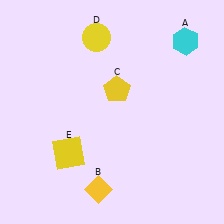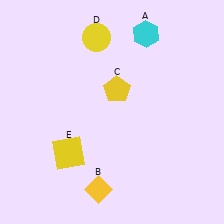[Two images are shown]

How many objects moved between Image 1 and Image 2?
1 object moved between the two images.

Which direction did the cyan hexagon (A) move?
The cyan hexagon (A) moved left.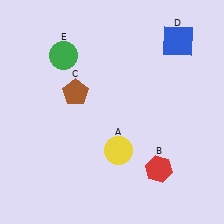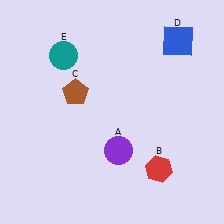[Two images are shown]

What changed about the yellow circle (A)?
In Image 1, A is yellow. In Image 2, it changed to purple.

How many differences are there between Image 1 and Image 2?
There are 2 differences between the two images.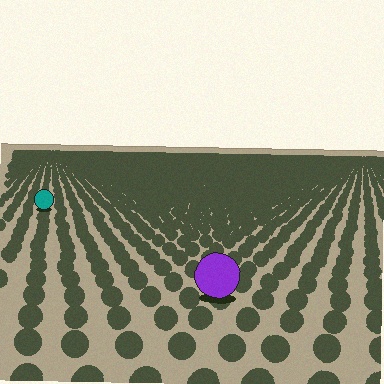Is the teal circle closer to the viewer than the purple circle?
No. The purple circle is closer — you can tell from the texture gradient: the ground texture is coarser near it.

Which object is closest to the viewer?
The purple circle is closest. The texture marks near it are larger and more spread out.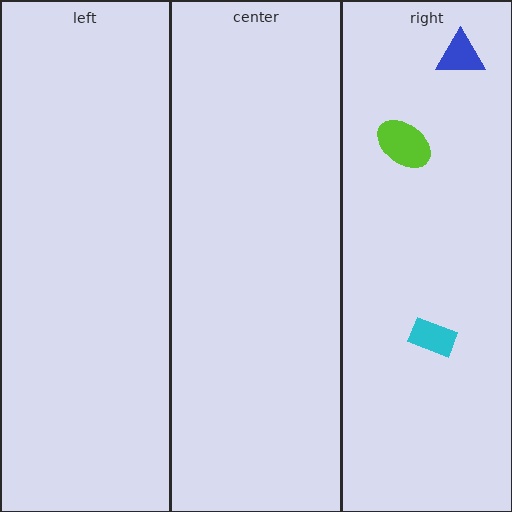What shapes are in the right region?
The blue triangle, the cyan rectangle, the lime ellipse.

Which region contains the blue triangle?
The right region.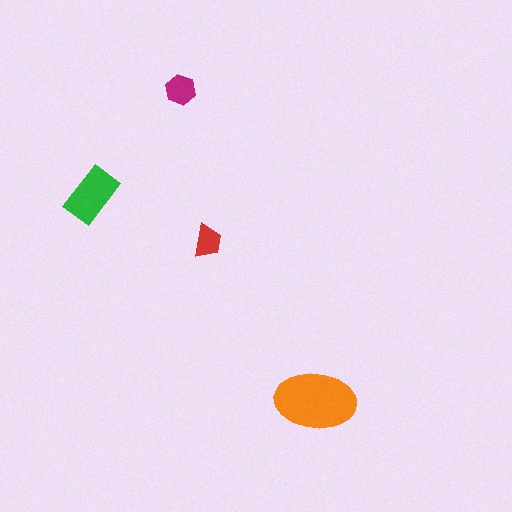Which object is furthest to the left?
The green rectangle is leftmost.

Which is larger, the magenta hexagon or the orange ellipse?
The orange ellipse.